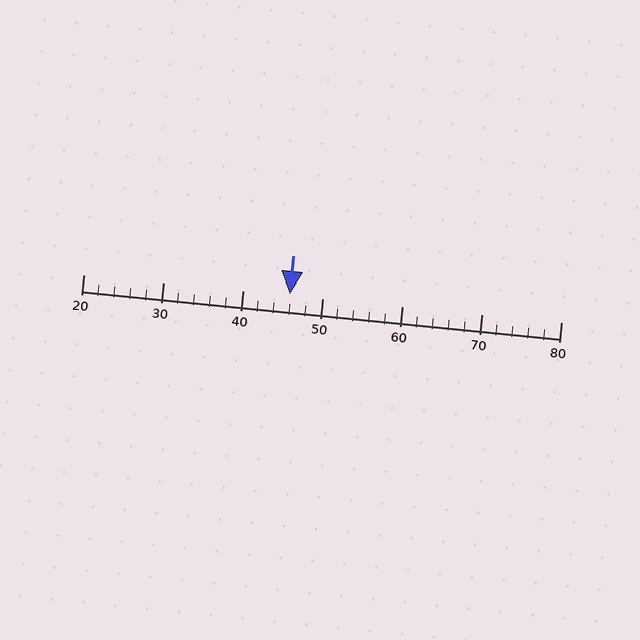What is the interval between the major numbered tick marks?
The major tick marks are spaced 10 units apart.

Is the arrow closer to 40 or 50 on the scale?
The arrow is closer to 50.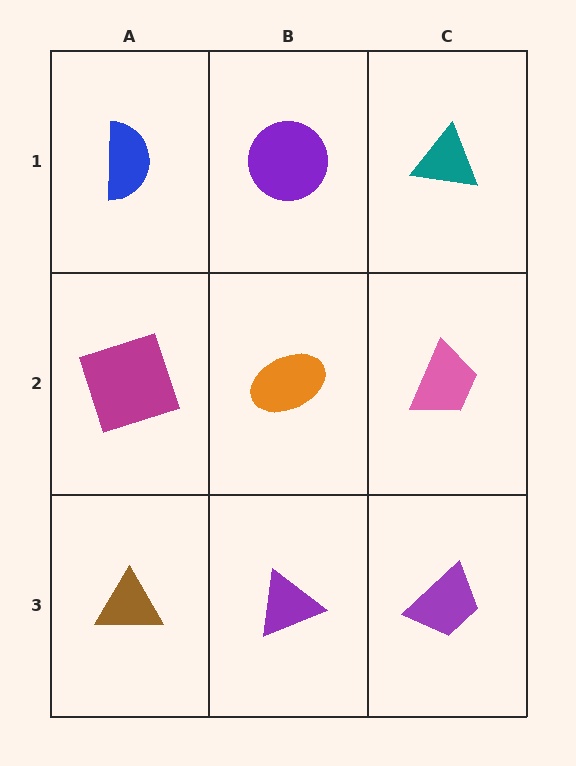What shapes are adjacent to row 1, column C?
A pink trapezoid (row 2, column C), a purple circle (row 1, column B).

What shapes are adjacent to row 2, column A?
A blue semicircle (row 1, column A), a brown triangle (row 3, column A), an orange ellipse (row 2, column B).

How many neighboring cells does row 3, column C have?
2.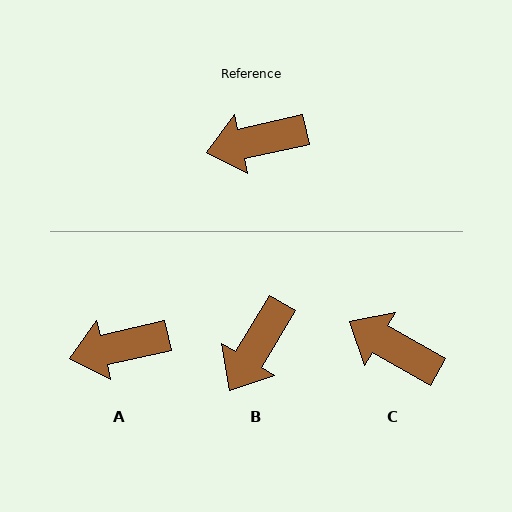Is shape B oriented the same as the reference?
No, it is off by about 46 degrees.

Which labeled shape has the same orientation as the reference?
A.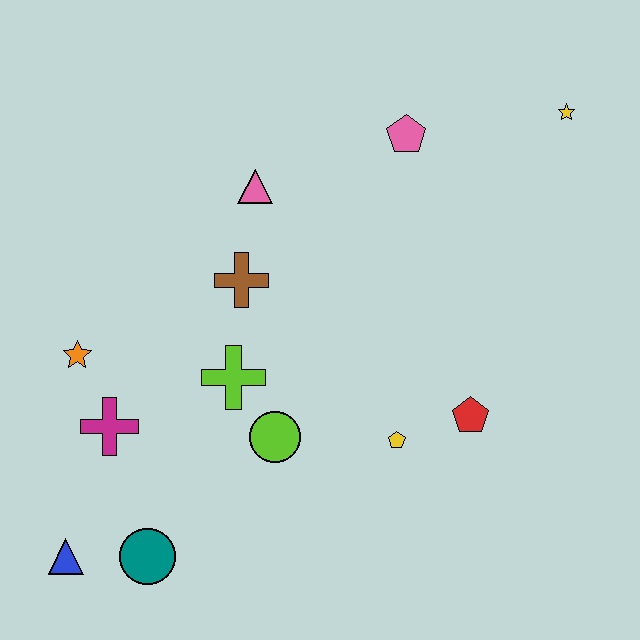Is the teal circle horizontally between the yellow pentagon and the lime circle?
No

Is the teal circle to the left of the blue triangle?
No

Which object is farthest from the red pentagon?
The blue triangle is farthest from the red pentagon.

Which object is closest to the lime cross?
The lime circle is closest to the lime cross.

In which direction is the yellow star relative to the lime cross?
The yellow star is to the right of the lime cross.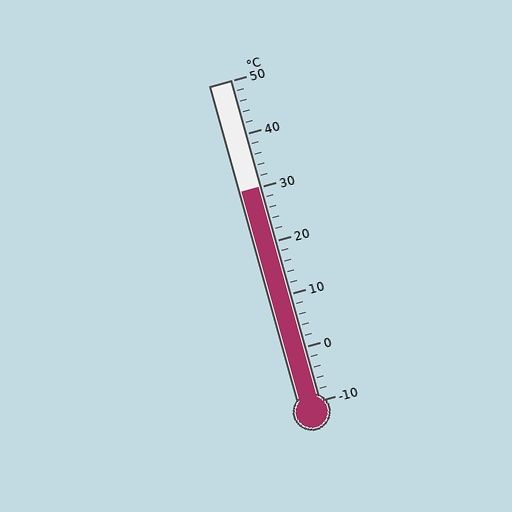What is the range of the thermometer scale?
The thermometer scale ranges from -10°C to 50°C.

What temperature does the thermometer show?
The thermometer shows approximately 30°C.